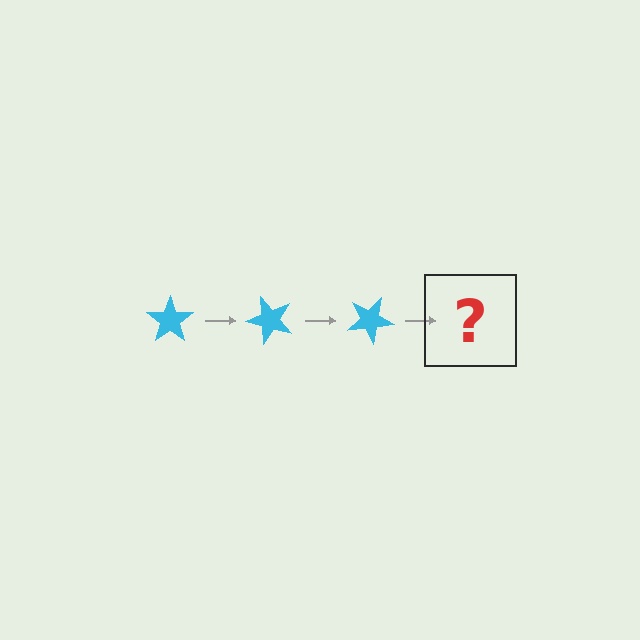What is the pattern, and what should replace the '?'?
The pattern is that the star rotates 50 degrees each step. The '?' should be a cyan star rotated 150 degrees.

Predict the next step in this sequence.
The next step is a cyan star rotated 150 degrees.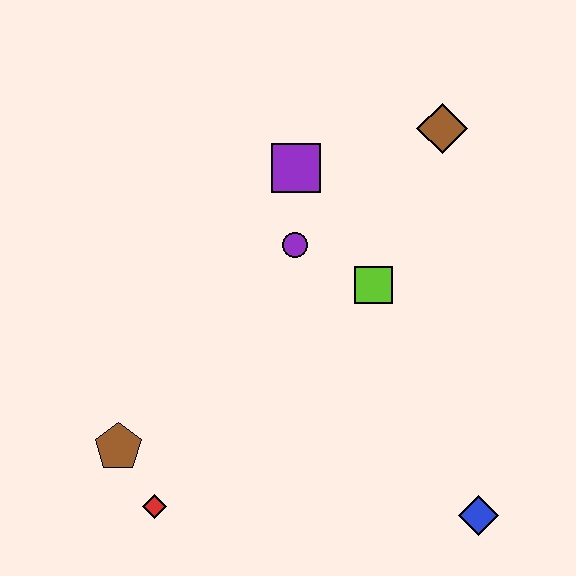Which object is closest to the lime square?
The purple circle is closest to the lime square.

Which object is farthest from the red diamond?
The brown diamond is farthest from the red diamond.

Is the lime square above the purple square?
No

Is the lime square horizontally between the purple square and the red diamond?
No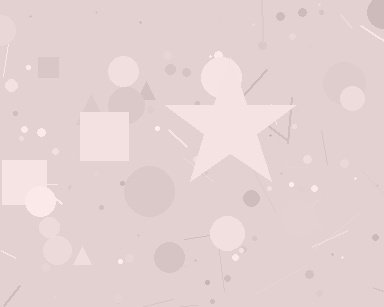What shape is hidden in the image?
A star is hidden in the image.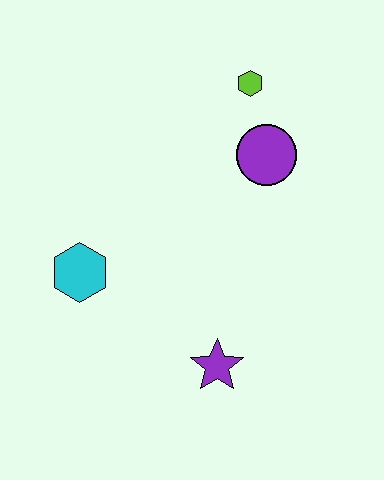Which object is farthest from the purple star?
The lime hexagon is farthest from the purple star.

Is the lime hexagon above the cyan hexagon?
Yes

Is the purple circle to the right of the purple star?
Yes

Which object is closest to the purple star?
The cyan hexagon is closest to the purple star.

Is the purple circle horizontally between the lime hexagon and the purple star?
No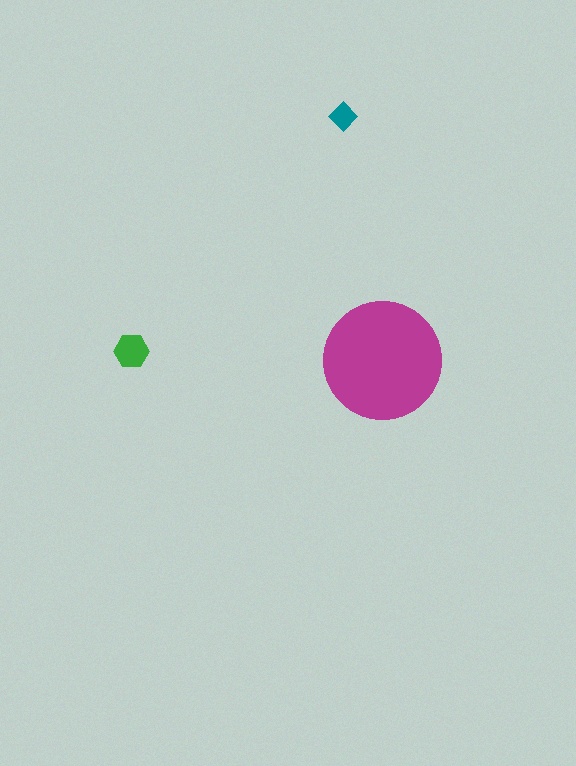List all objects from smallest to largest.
The teal diamond, the green hexagon, the magenta circle.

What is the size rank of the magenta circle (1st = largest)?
1st.